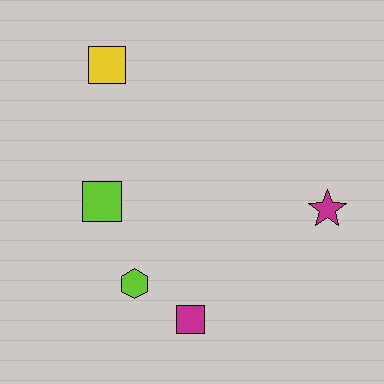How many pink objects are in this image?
There are no pink objects.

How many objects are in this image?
There are 5 objects.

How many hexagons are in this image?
There is 1 hexagon.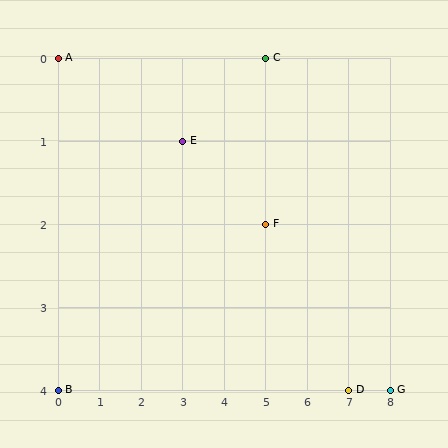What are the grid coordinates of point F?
Point F is at grid coordinates (5, 2).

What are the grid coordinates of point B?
Point B is at grid coordinates (0, 4).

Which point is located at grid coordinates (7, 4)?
Point D is at (7, 4).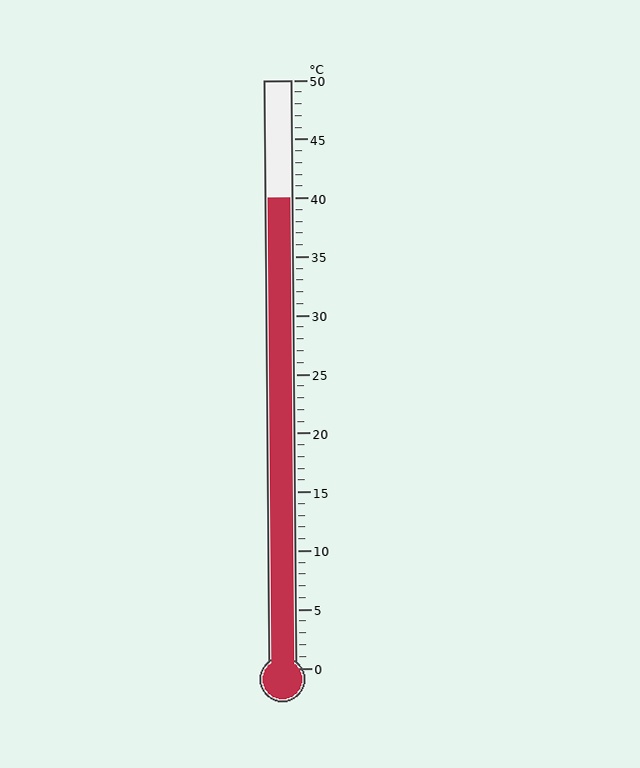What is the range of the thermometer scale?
The thermometer scale ranges from 0°C to 50°C.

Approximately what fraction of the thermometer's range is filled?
The thermometer is filled to approximately 80% of its range.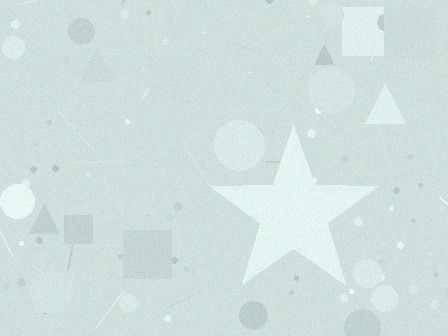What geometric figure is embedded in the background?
A star is embedded in the background.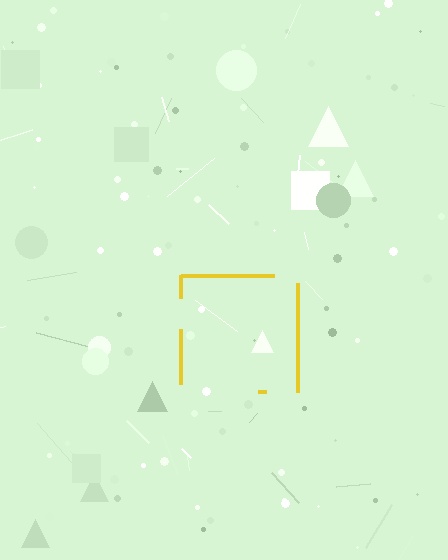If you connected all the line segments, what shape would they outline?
They would outline a square.